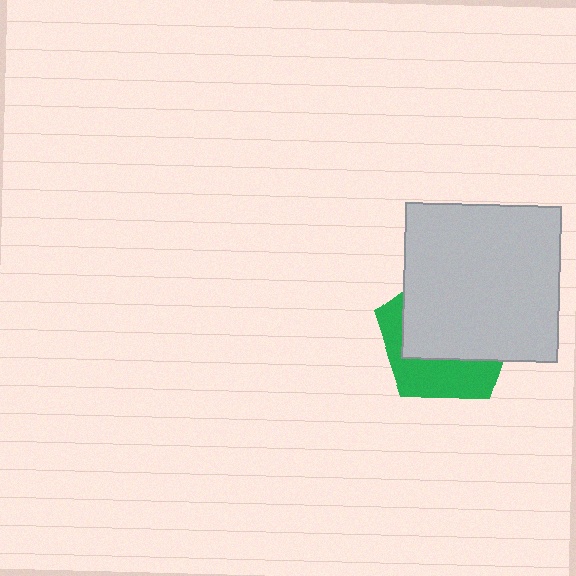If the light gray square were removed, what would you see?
You would see the complete green pentagon.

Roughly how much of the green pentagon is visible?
A small part of it is visible (roughly 37%).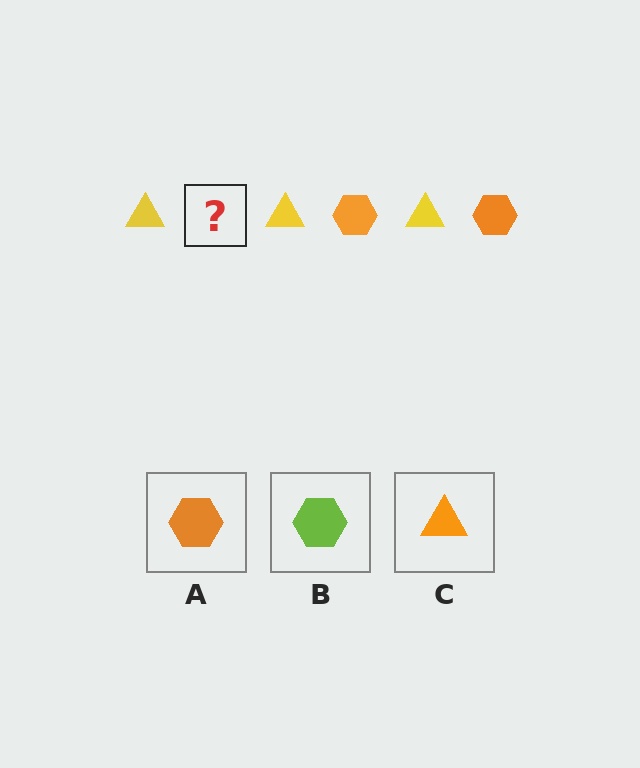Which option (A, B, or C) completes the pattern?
A.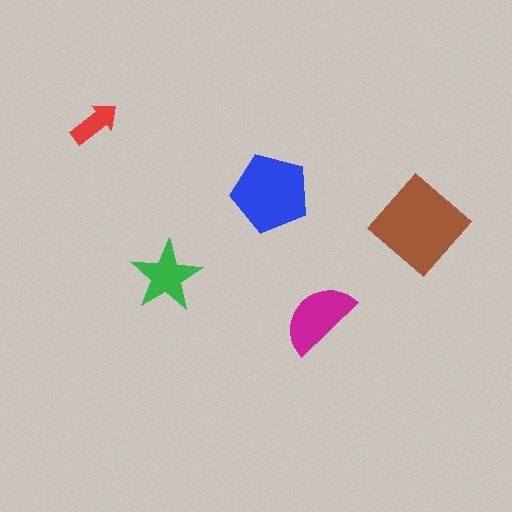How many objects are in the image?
There are 5 objects in the image.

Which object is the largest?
The brown diamond.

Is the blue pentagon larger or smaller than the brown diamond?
Smaller.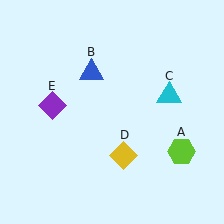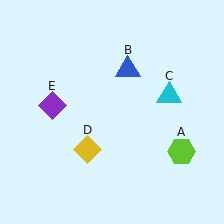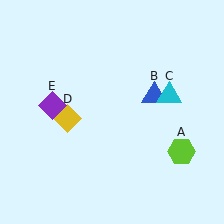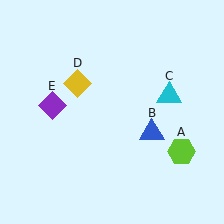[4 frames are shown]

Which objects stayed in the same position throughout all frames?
Lime hexagon (object A) and cyan triangle (object C) and purple diamond (object E) remained stationary.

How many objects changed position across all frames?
2 objects changed position: blue triangle (object B), yellow diamond (object D).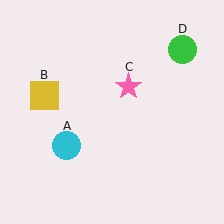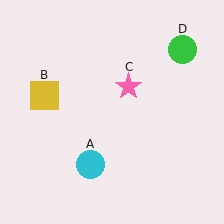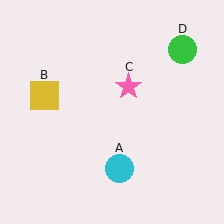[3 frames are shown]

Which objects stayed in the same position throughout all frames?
Yellow square (object B) and pink star (object C) and green circle (object D) remained stationary.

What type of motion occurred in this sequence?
The cyan circle (object A) rotated counterclockwise around the center of the scene.